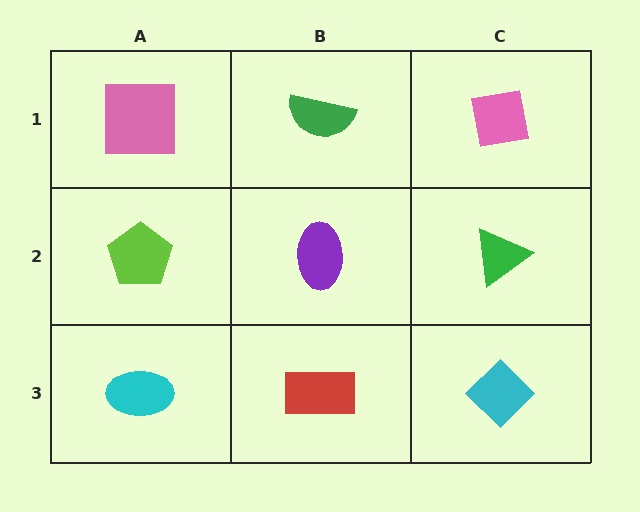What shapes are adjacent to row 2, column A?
A pink square (row 1, column A), a cyan ellipse (row 3, column A), a purple ellipse (row 2, column B).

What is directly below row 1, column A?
A lime pentagon.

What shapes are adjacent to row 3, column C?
A green triangle (row 2, column C), a red rectangle (row 3, column B).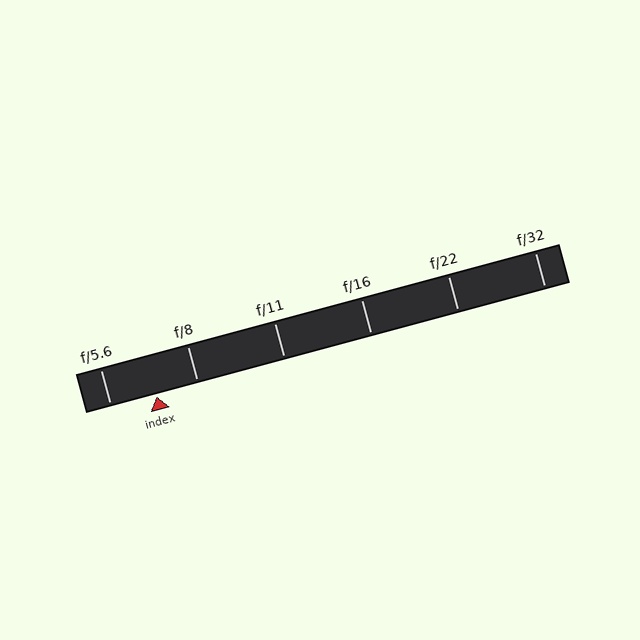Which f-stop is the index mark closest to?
The index mark is closest to f/8.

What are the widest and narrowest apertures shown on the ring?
The widest aperture shown is f/5.6 and the narrowest is f/32.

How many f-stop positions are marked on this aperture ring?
There are 6 f-stop positions marked.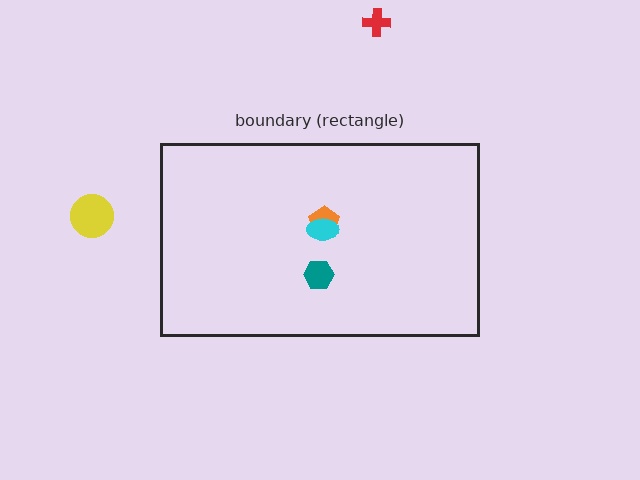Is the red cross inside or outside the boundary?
Outside.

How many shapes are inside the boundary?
3 inside, 2 outside.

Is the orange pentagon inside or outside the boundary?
Inside.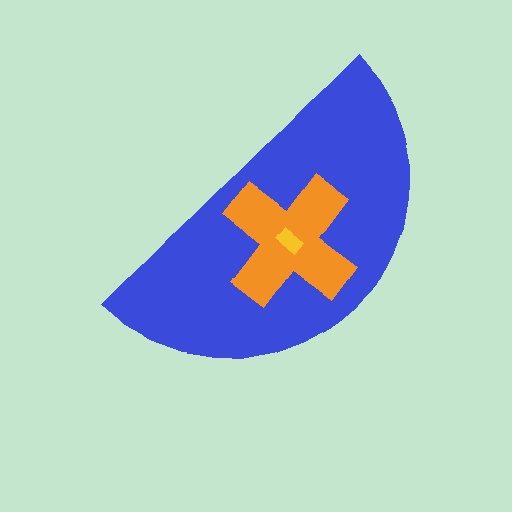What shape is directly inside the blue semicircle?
The orange cross.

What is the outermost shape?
The blue semicircle.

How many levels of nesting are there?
3.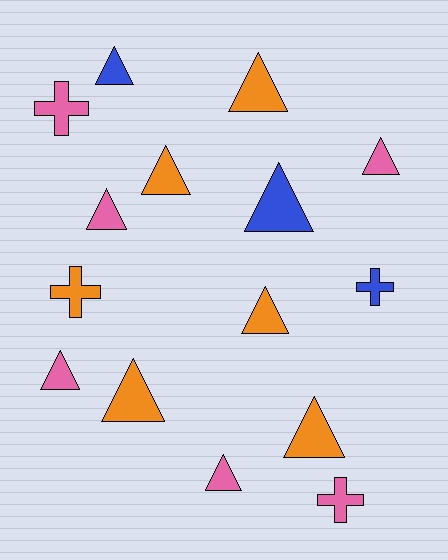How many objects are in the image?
There are 15 objects.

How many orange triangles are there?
There are 5 orange triangles.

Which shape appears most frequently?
Triangle, with 11 objects.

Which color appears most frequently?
Pink, with 6 objects.